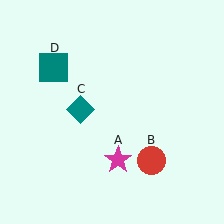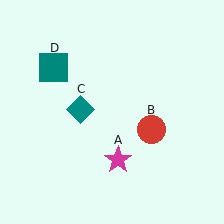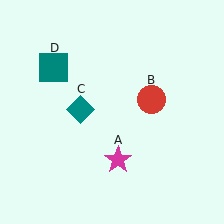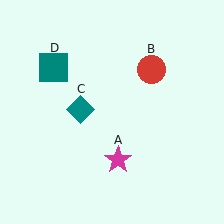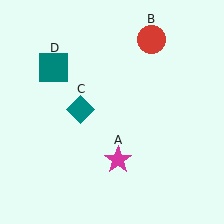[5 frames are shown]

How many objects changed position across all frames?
1 object changed position: red circle (object B).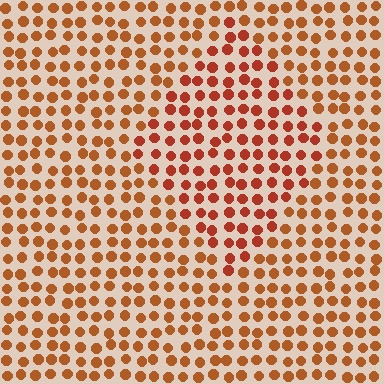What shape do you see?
I see a diamond.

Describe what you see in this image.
The image is filled with small brown elements in a uniform arrangement. A diamond-shaped region is visible where the elements are tinted to a slightly different hue, forming a subtle color boundary.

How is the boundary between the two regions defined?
The boundary is defined purely by a slight shift in hue (about 17 degrees). Spacing, size, and orientation are identical on both sides.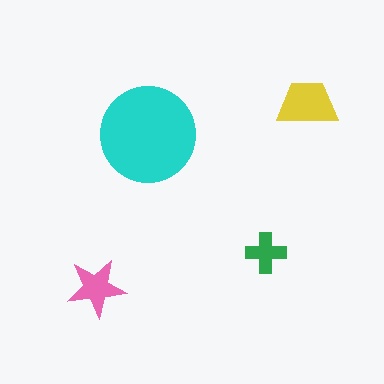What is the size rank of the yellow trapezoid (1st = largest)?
2nd.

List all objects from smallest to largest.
The green cross, the pink star, the yellow trapezoid, the cyan circle.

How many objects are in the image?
There are 4 objects in the image.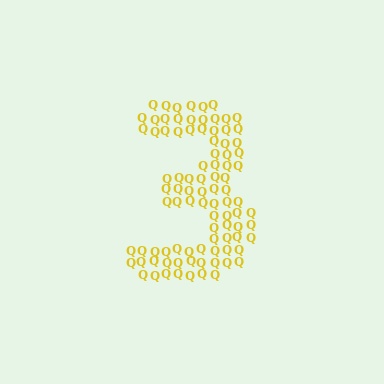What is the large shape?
The large shape is the digit 3.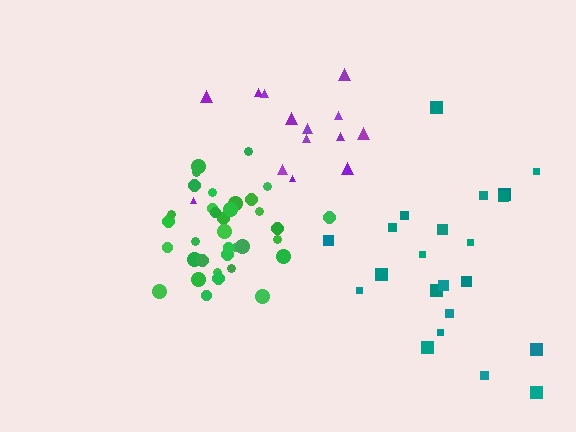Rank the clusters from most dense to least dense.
green, purple, teal.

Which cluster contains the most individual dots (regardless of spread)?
Green (35).